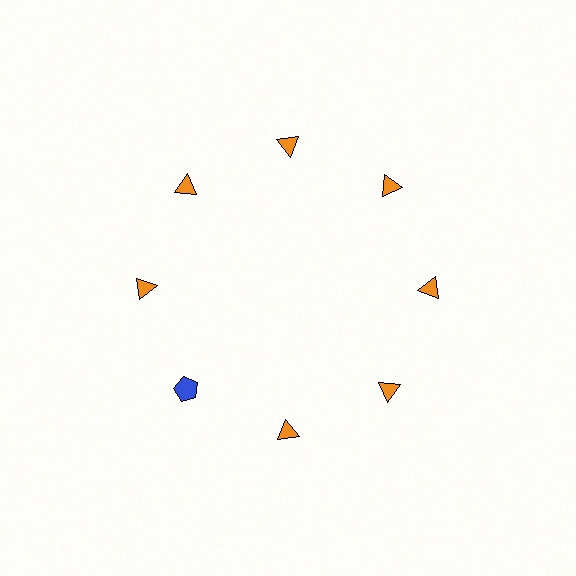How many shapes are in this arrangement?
There are 8 shapes arranged in a ring pattern.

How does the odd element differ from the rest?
It differs in both color (blue instead of orange) and shape (pentagon instead of triangle).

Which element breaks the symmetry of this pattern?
The blue pentagon at roughly the 8 o'clock position breaks the symmetry. All other shapes are orange triangles.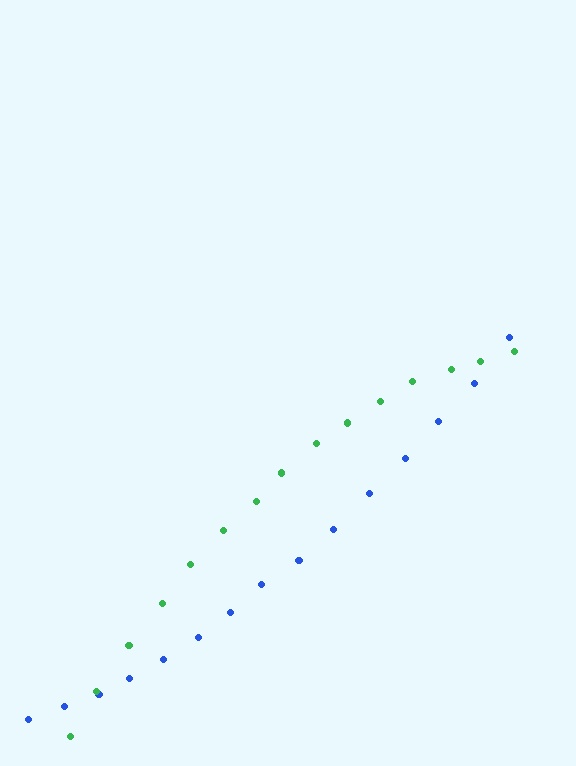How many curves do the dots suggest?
There are 2 distinct paths.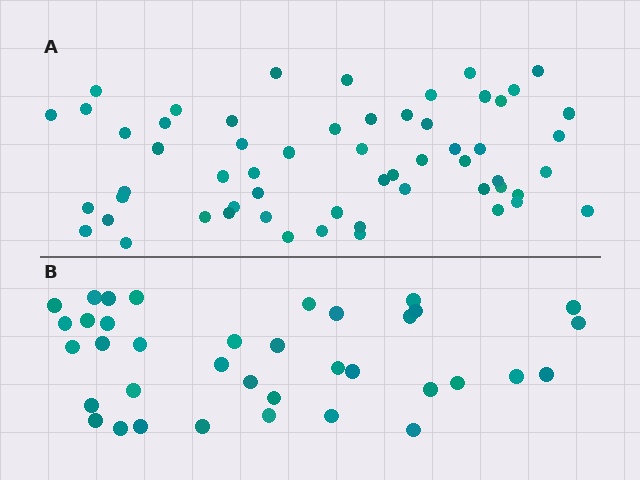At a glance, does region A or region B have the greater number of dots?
Region A (the top region) has more dots.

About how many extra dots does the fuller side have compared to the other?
Region A has approximately 20 more dots than region B.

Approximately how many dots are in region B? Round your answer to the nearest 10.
About 40 dots. (The exact count is 37, which rounds to 40.)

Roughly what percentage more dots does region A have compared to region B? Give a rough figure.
About 55% more.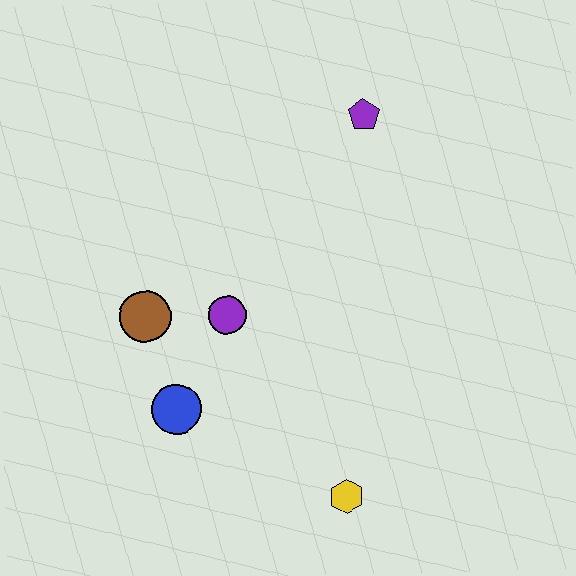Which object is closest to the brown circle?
The purple circle is closest to the brown circle.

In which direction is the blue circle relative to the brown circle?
The blue circle is below the brown circle.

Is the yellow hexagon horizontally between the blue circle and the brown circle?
No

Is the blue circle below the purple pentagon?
Yes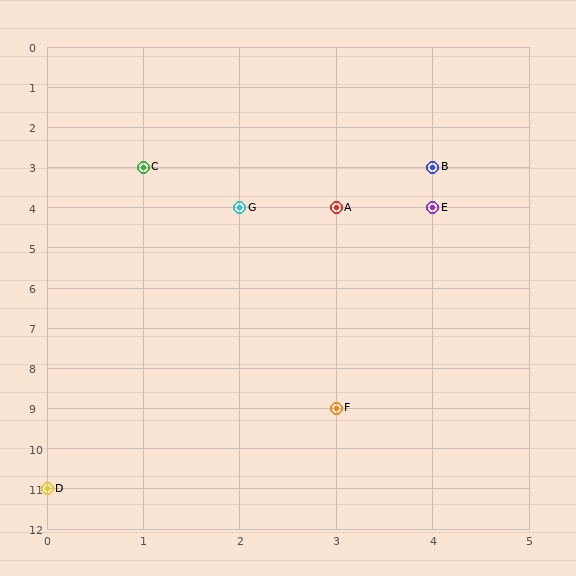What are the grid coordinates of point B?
Point B is at grid coordinates (4, 3).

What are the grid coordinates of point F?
Point F is at grid coordinates (3, 9).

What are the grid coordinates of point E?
Point E is at grid coordinates (4, 4).